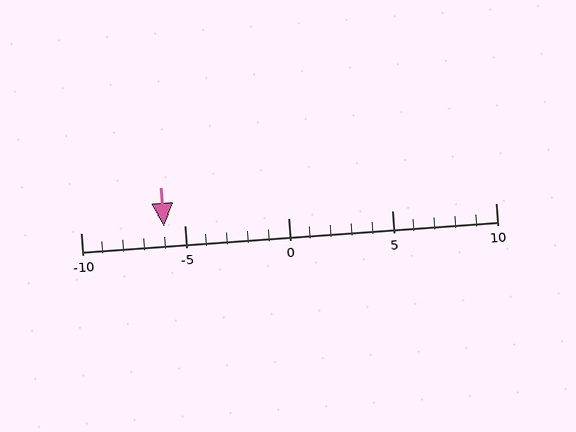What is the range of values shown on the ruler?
The ruler shows values from -10 to 10.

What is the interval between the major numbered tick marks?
The major tick marks are spaced 5 units apart.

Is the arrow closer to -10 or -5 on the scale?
The arrow is closer to -5.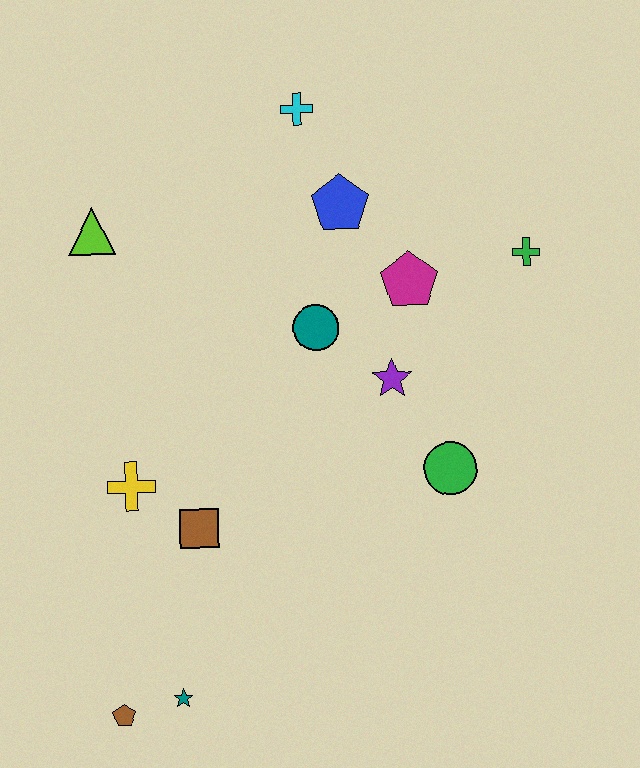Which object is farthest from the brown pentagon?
The cyan cross is farthest from the brown pentagon.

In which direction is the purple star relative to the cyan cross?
The purple star is below the cyan cross.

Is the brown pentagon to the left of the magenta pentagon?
Yes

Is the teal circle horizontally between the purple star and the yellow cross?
Yes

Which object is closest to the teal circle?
The purple star is closest to the teal circle.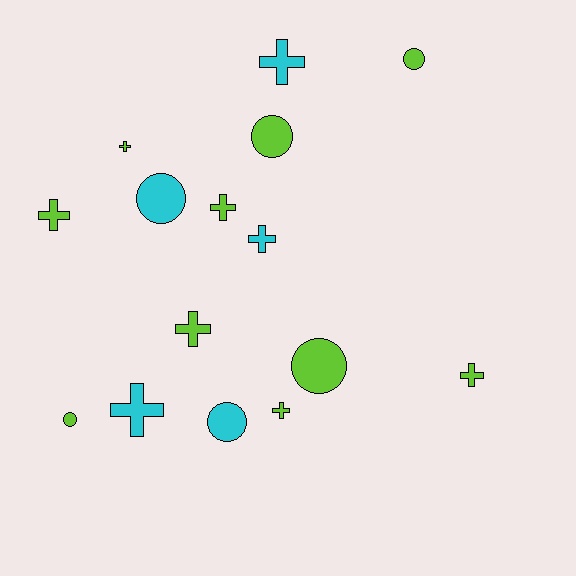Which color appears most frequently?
Lime, with 10 objects.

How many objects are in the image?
There are 15 objects.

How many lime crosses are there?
There are 6 lime crosses.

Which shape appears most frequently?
Cross, with 9 objects.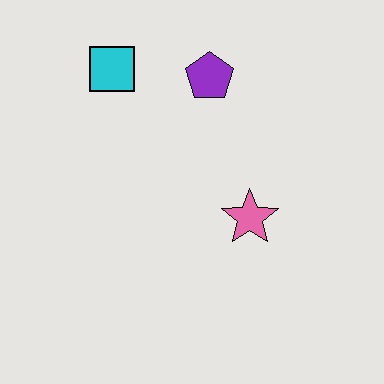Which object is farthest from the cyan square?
The pink star is farthest from the cyan square.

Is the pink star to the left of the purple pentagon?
No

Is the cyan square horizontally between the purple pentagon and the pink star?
No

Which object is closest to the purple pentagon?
The cyan square is closest to the purple pentagon.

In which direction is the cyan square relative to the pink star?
The cyan square is above the pink star.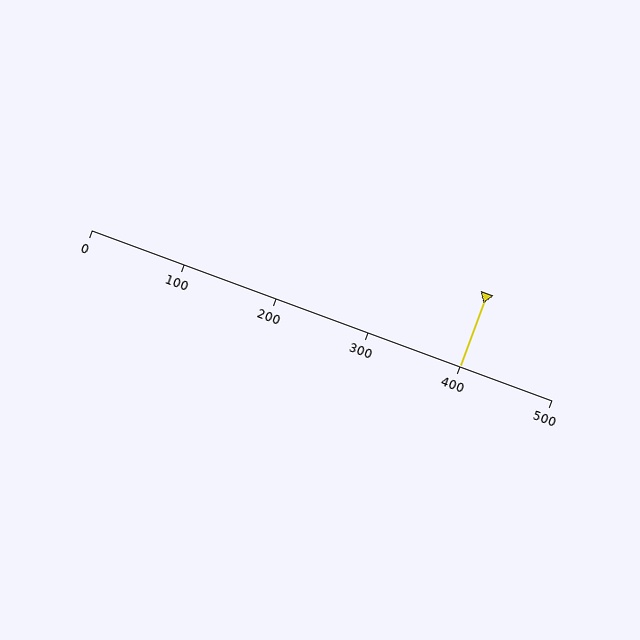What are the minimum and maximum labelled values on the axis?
The axis runs from 0 to 500.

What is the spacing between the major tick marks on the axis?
The major ticks are spaced 100 apart.